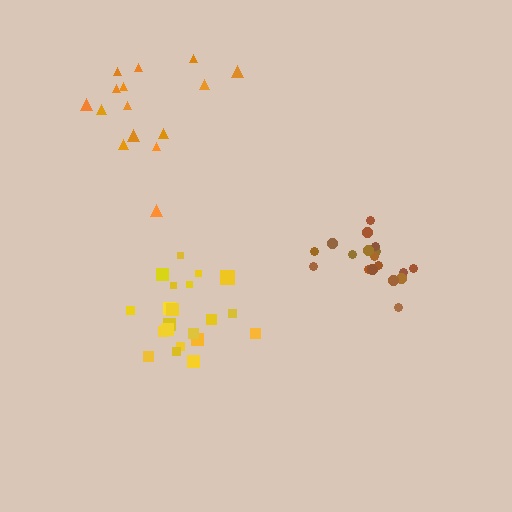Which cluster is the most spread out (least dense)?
Orange.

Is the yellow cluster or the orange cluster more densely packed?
Yellow.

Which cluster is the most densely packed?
Brown.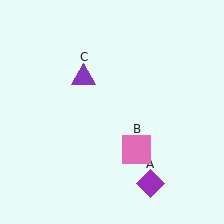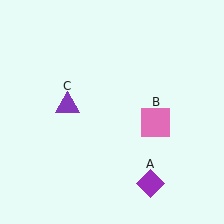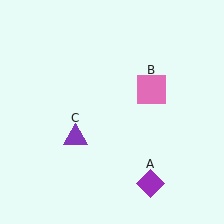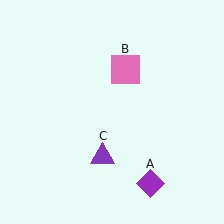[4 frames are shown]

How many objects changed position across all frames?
2 objects changed position: pink square (object B), purple triangle (object C).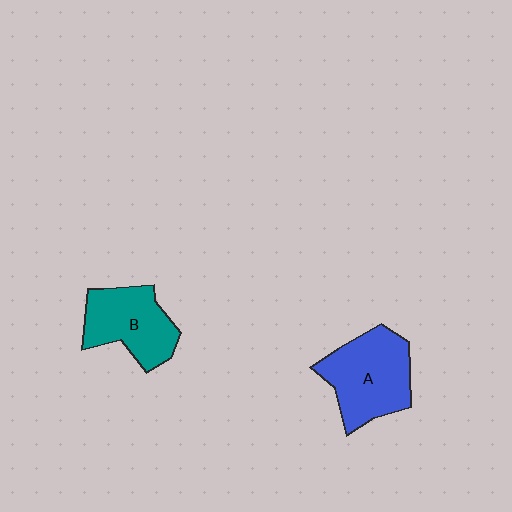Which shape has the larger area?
Shape A (blue).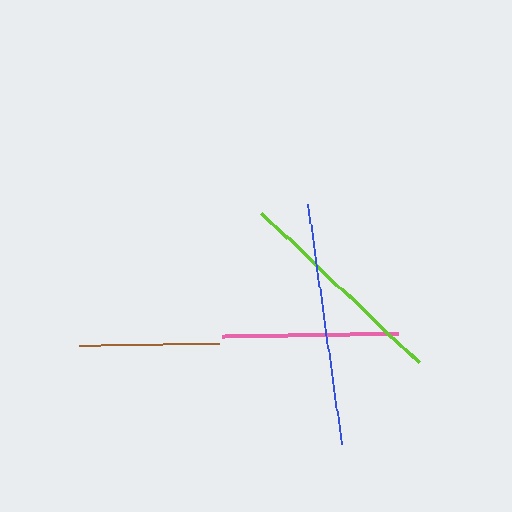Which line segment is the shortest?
The brown line is the shortest at approximately 140 pixels.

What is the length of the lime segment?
The lime segment is approximately 217 pixels long.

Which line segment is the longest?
The blue line is the longest at approximately 242 pixels.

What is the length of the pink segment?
The pink segment is approximately 175 pixels long.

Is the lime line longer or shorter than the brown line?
The lime line is longer than the brown line.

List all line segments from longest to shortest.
From longest to shortest: blue, lime, pink, brown.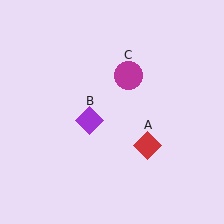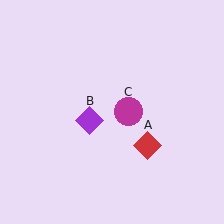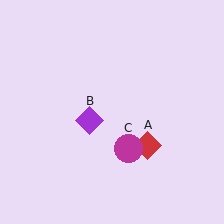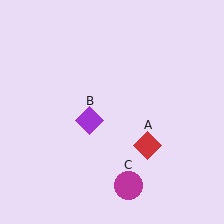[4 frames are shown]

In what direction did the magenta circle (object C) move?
The magenta circle (object C) moved down.